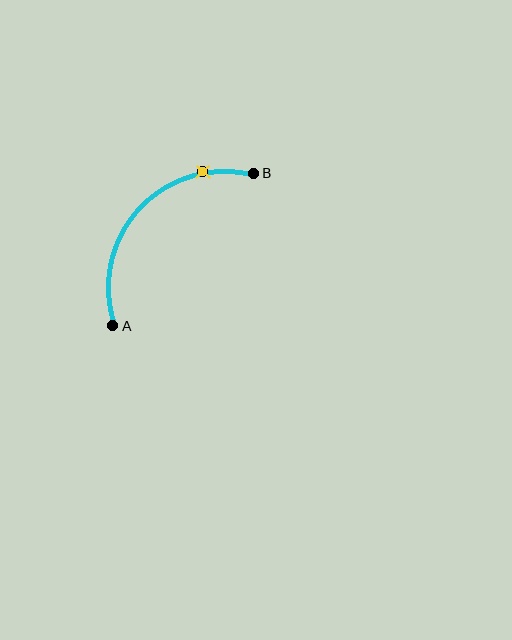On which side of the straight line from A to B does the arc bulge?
The arc bulges above and to the left of the straight line connecting A and B.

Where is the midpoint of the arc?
The arc midpoint is the point on the curve farthest from the straight line joining A and B. It sits above and to the left of that line.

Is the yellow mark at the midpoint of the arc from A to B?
No. The yellow mark lies on the arc but is closer to endpoint B. The arc midpoint would be at the point on the curve equidistant along the arc from both A and B.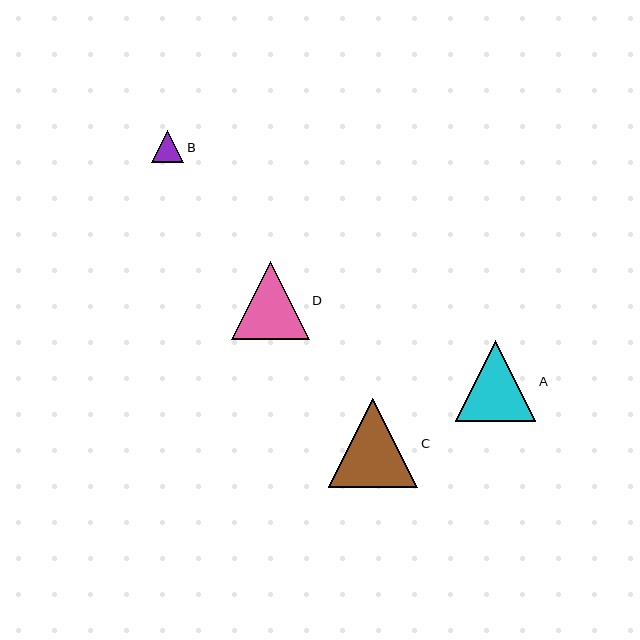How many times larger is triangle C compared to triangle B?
Triangle C is approximately 2.8 times the size of triangle B.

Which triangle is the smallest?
Triangle B is the smallest with a size of approximately 32 pixels.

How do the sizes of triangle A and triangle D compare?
Triangle A and triangle D are approximately the same size.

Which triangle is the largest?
Triangle C is the largest with a size of approximately 90 pixels.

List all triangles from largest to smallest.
From largest to smallest: C, A, D, B.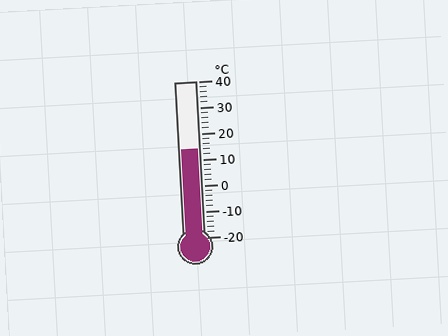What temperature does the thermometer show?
The thermometer shows approximately 14°C.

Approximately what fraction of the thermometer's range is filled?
The thermometer is filled to approximately 55% of its range.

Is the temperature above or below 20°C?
The temperature is below 20°C.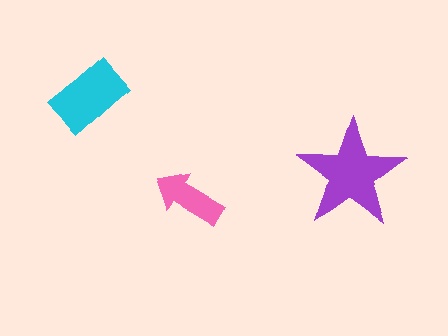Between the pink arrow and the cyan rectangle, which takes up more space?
The cyan rectangle.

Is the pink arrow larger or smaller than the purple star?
Smaller.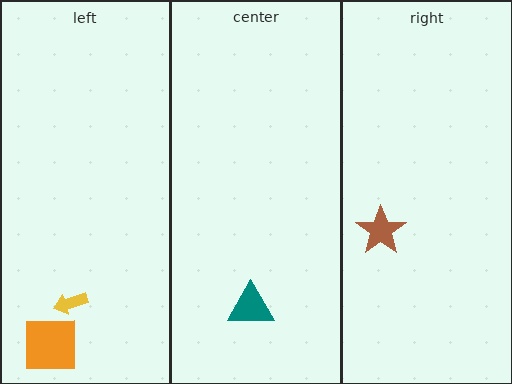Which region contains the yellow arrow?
The left region.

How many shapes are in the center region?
1.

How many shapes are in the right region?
1.